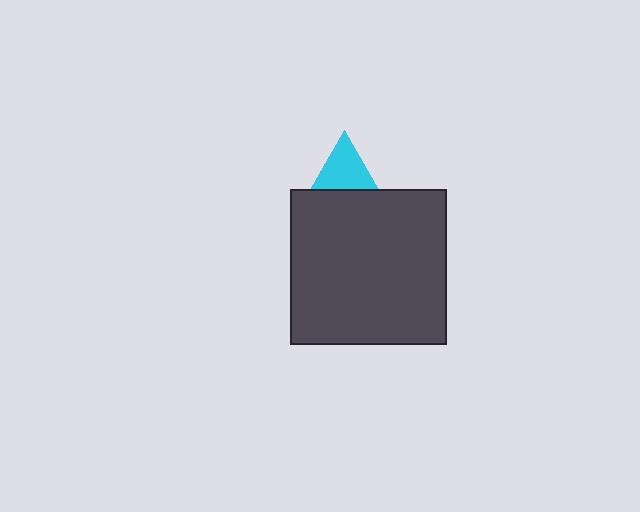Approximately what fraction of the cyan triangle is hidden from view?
Roughly 54% of the cyan triangle is hidden behind the dark gray square.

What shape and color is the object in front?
The object in front is a dark gray square.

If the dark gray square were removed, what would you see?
You would see the complete cyan triangle.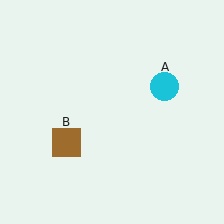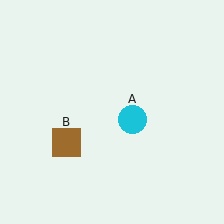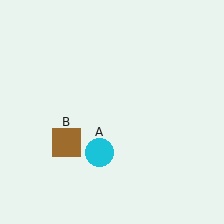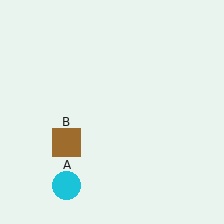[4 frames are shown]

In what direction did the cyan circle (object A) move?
The cyan circle (object A) moved down and to the left.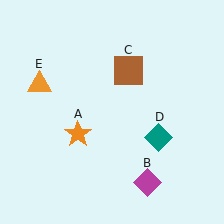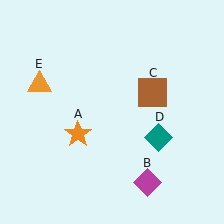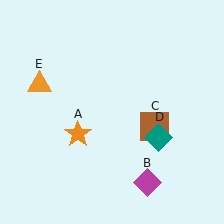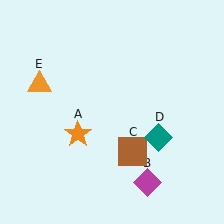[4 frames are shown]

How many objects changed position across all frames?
1 object changed position: brown square (object C).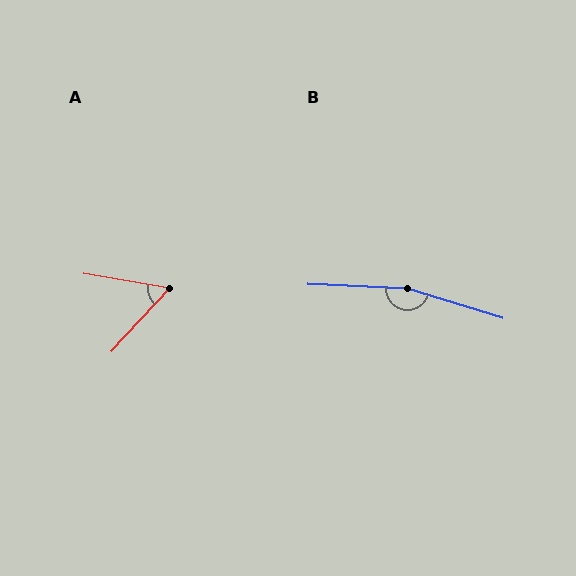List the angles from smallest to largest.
A (57°), B (165°).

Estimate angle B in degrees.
Approximately 165 degrees.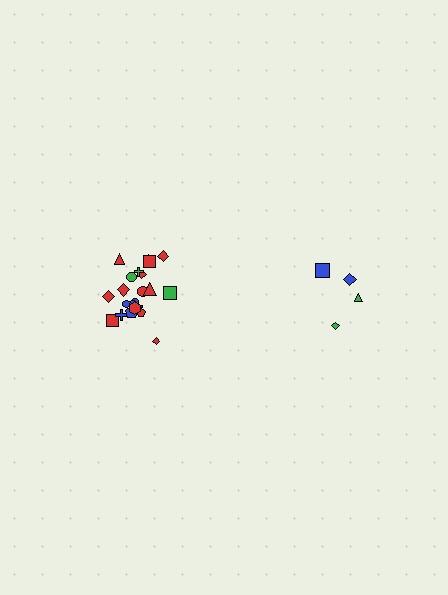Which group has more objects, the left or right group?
The left group.